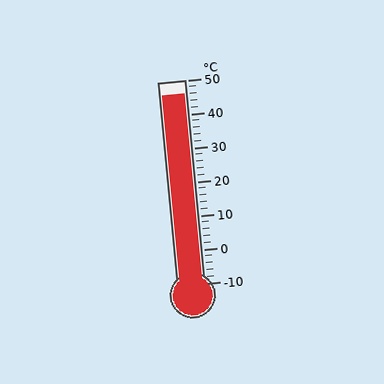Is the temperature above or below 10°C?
The temperature is above 10°C.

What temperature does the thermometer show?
The thermometer shows approximately 46°C.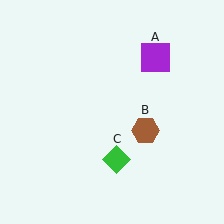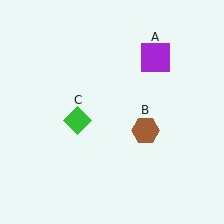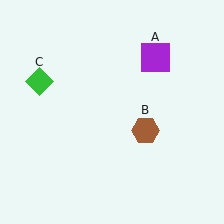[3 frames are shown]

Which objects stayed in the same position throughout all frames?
Purple square (object A) and brown hexagon (object B) remained stationary.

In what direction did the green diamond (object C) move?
The green diamond (object C) moved up and to the left.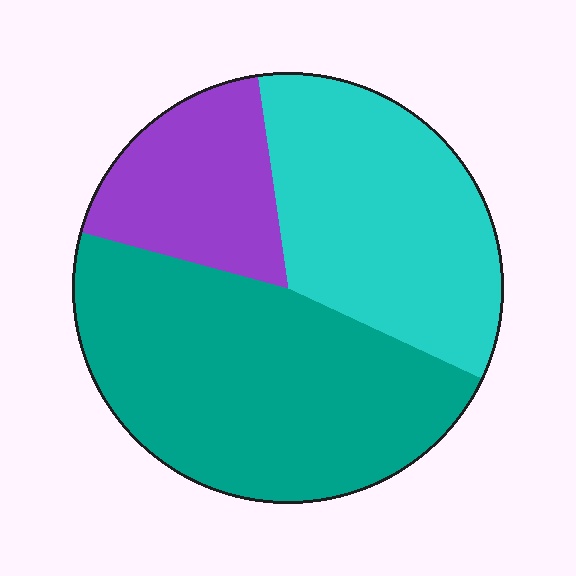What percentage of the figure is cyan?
Cyan takes up between a third and a half of the figure.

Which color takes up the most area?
Teal, at roughly 45%.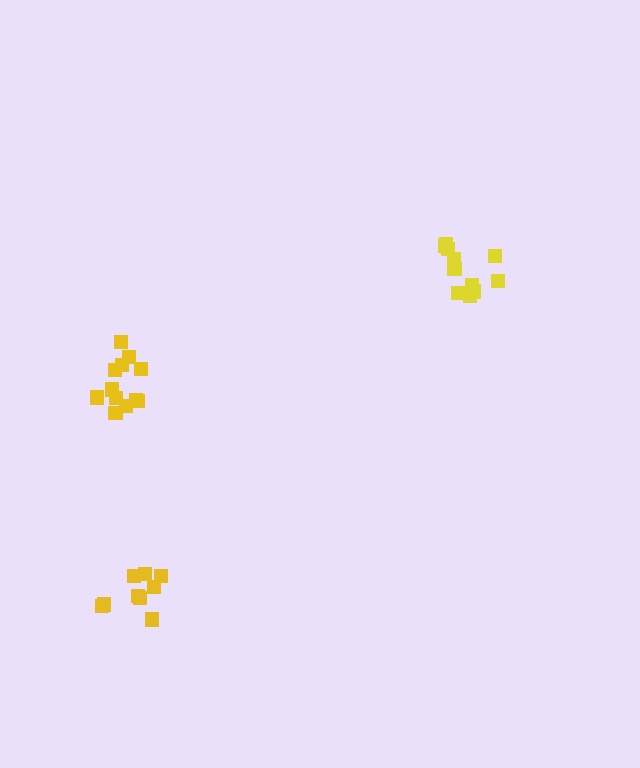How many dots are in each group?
Group 1: 12 dots, Group 2: 11 dots, Group 3: 9 dots (32 total).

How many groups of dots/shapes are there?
There are 3 groups.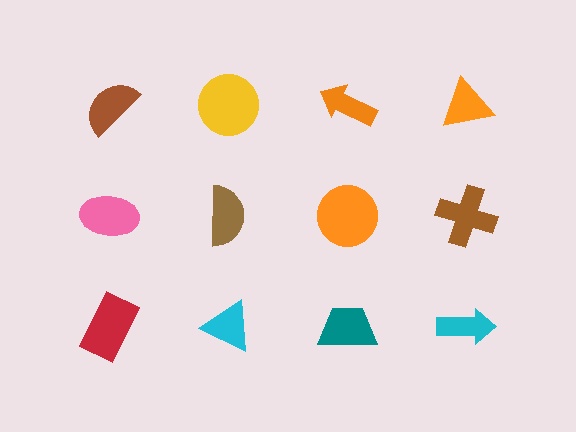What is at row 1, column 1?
A brown semicircle.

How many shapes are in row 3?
4 shapes.